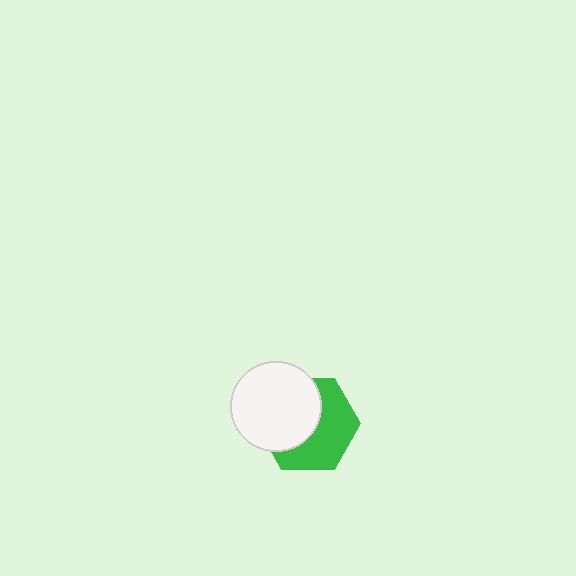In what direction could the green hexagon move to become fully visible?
The green hexagon could move toward the lower-right. That would shift it out from behind the white circle entirely.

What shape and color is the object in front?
The object in front is a white circle.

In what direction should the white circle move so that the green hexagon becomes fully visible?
The white circle should move toward the upper-left. That is the shortest direction to clear the overlap and leave the green hexagon fully visible.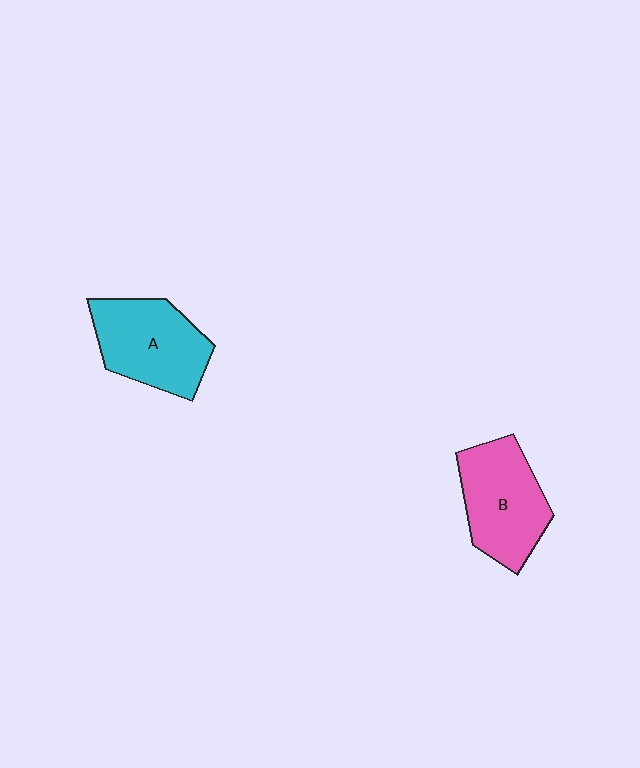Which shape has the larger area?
Shape A (cyan).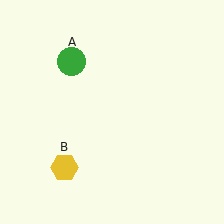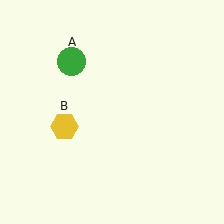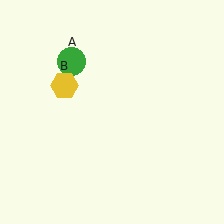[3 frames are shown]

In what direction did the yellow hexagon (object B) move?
The yellow hexagon (object B) moved up.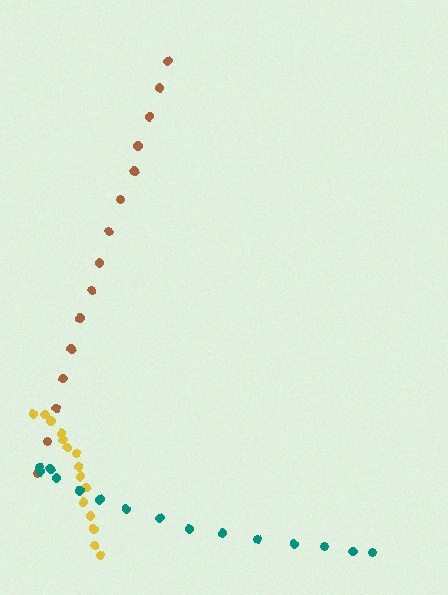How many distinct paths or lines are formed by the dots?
There are 3 distinct paths.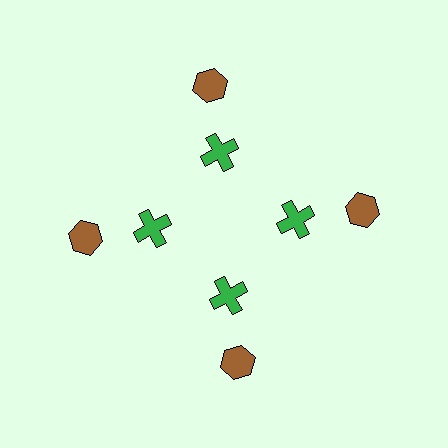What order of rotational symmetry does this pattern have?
This pattern has 4-fold rotational symmetry.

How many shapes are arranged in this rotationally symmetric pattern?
There are 8 shapes, arranged in 4 groups of 2.